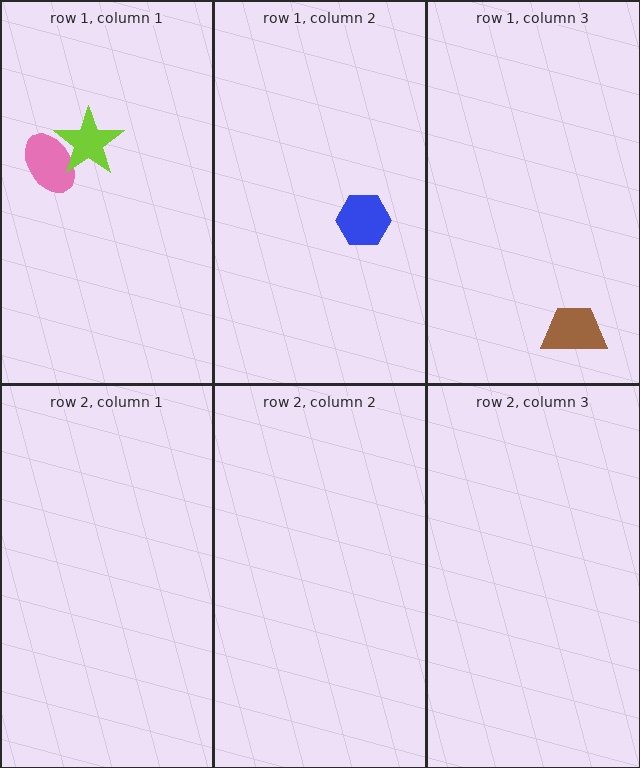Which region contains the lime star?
The row 1, column 1 region.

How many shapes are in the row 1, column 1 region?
2.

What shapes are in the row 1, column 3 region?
The brown trapezoid.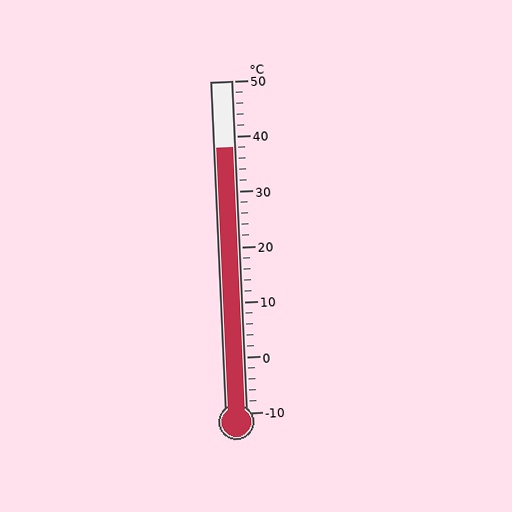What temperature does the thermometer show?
The thermometer shows approximately 38°C.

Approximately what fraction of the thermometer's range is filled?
The thermometer is filled to approximately 80% of its range.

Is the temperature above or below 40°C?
The temperature is below 40°C.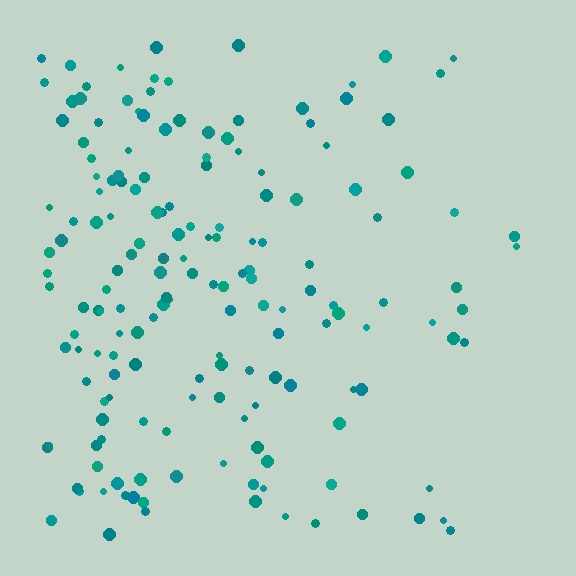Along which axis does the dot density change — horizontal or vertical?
Horizontal.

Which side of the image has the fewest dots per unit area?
The right.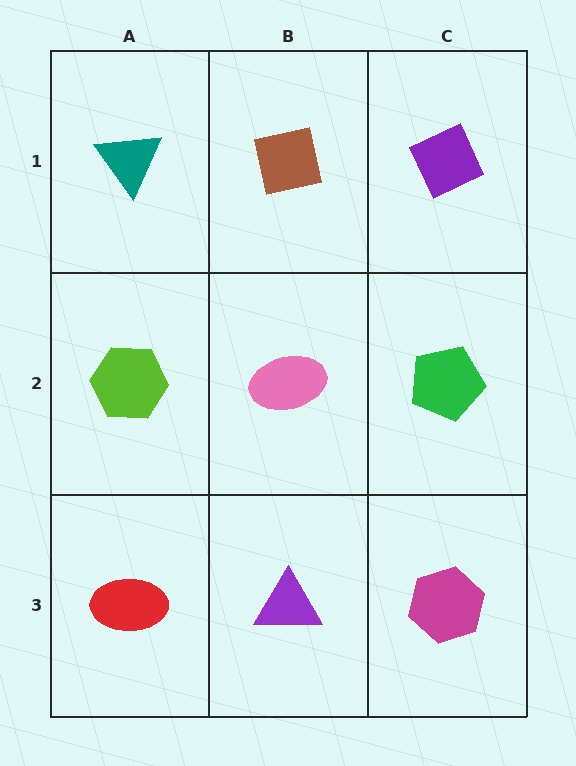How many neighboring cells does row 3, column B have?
3.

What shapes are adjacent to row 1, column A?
A lime hexagon (row 2, column A), a brown square (row 1, column B).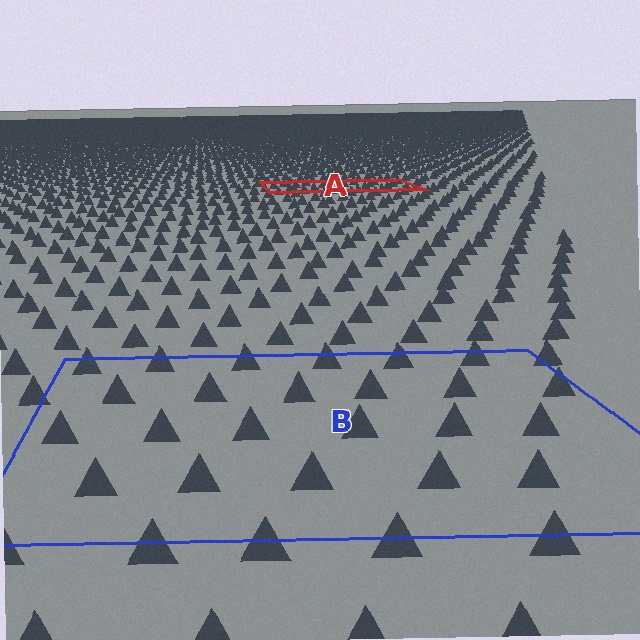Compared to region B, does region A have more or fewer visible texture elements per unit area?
Region A has more texture elements per unit area — they are packed more densely because it is farther away.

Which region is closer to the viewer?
Region B is closer. The texture elements there are larger and more spread out.